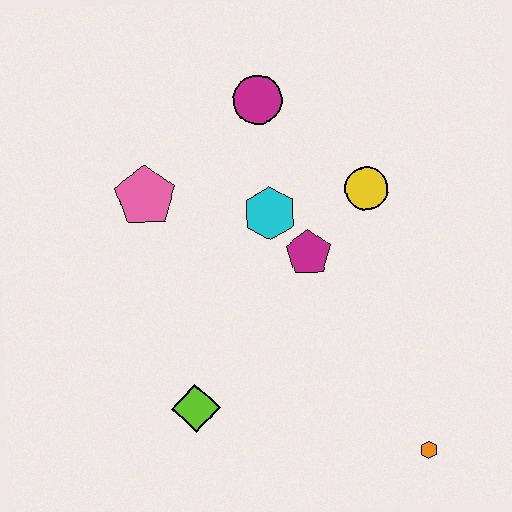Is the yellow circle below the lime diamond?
No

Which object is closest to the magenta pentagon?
The cyan hexagon is closest to the magenta pentagon.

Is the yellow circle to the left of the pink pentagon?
No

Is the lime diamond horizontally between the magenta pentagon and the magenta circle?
No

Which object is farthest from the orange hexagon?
The magenta circle is farthest from the orange hexagon.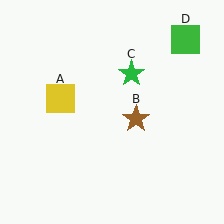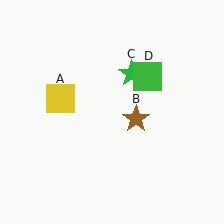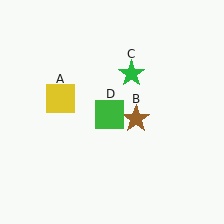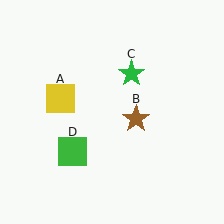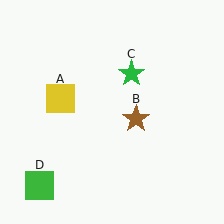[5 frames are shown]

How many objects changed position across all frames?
1 object changed position: green square (object D).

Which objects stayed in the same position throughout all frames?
Yellow square (object A) and brown star (object B) and green star (object C) remained stationary.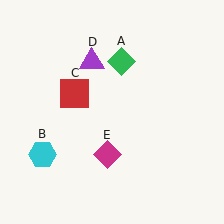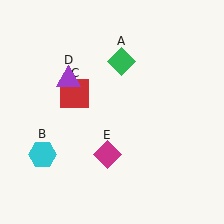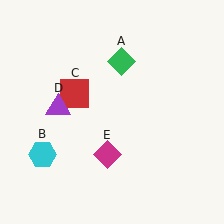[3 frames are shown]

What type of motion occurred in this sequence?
The purple triangle (object D) rotated counterclockwise around the center of the scene.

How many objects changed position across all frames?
1 object changed position: purple triangle (object D).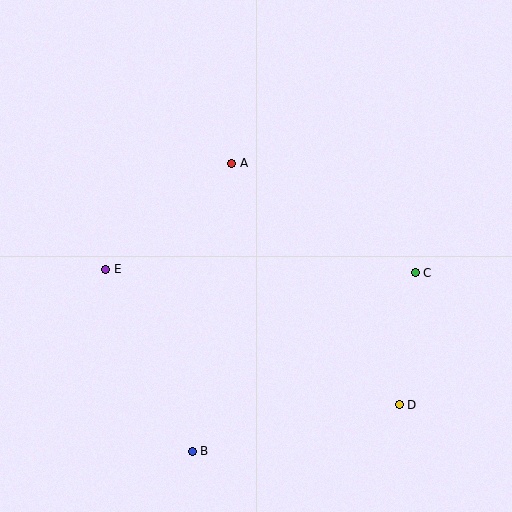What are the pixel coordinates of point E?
Point E is at (106, 269).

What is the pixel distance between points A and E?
The distance between A and E is 165 pixels.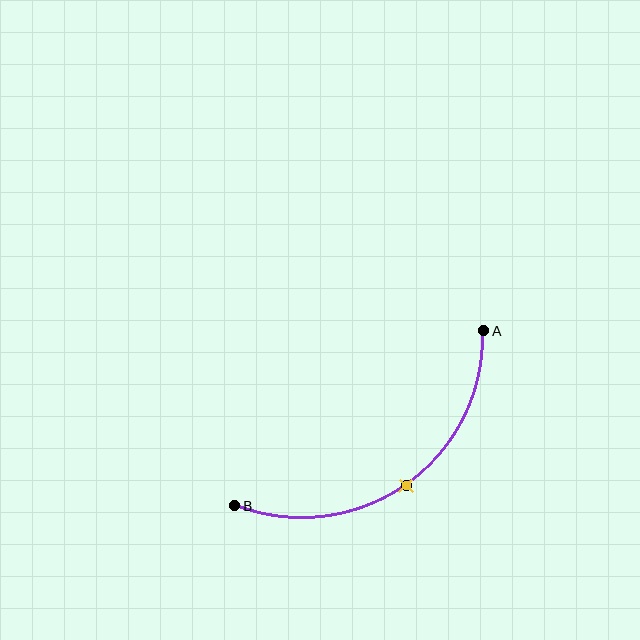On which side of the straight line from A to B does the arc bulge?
The arc bulges below and to the right of the straight line connecting A and B.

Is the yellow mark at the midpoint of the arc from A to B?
Yes. The yellow mark lies on the arc at equal arc-length from both A and B — it is the arc midpoint.